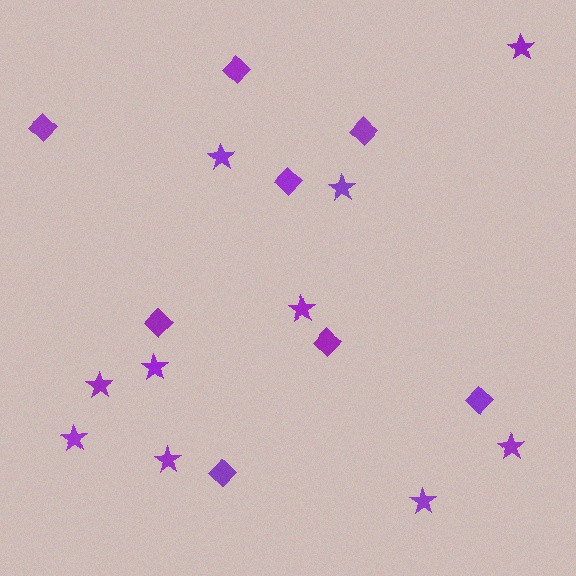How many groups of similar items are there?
There are 2 groups: one group of stars (10) and one group of diamonds (8).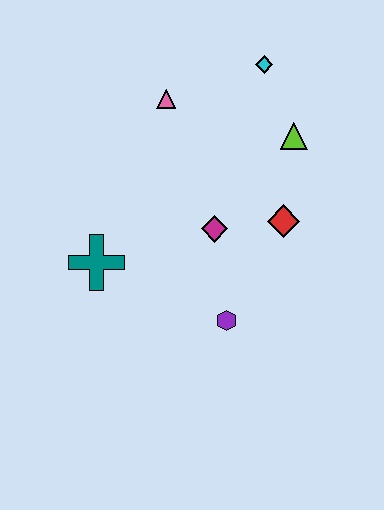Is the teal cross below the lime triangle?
Yes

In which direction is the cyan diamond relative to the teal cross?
The cyan diamond is above the teal cross.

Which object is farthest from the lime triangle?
The teal cross is farthest from the lime triangle.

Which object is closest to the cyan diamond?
The lime triangle is closest to the cyan diamond.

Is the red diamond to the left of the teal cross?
No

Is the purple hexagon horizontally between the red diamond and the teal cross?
Yes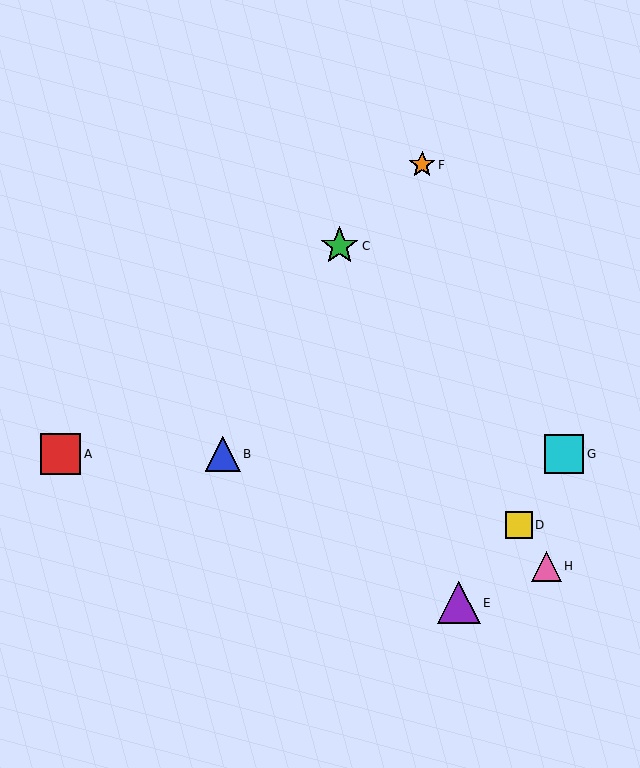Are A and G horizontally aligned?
Yes, both are at y≈454.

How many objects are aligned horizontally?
3 objects (A, B, G) are aligned horizontally.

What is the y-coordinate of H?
Object H is at y≈566.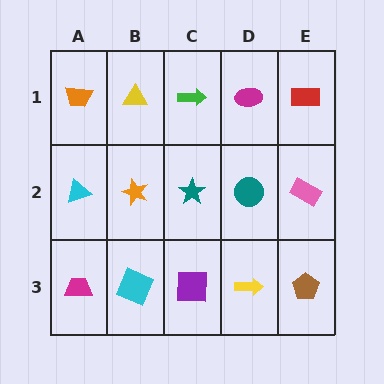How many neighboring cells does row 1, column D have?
3.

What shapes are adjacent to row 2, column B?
A yellow triangle (row 1, column B), a cyan square (row 3, column B), a cyan triangle (row 2, column A), a teal star (row 2, column C).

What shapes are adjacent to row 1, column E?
A pink rectangle (row 2, column E), a magenta ellipse (row 1, column D).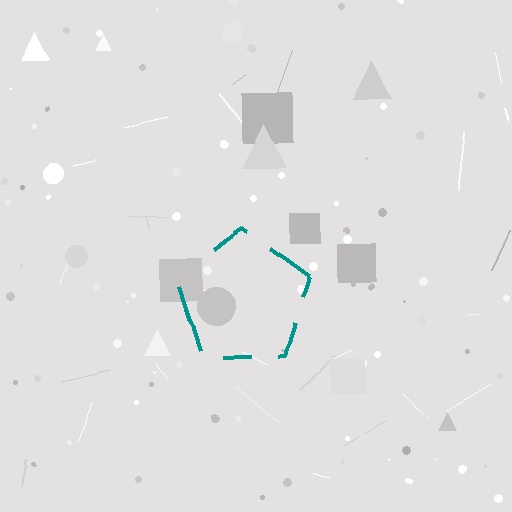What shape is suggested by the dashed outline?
The dashed outline suggests a pentagon.